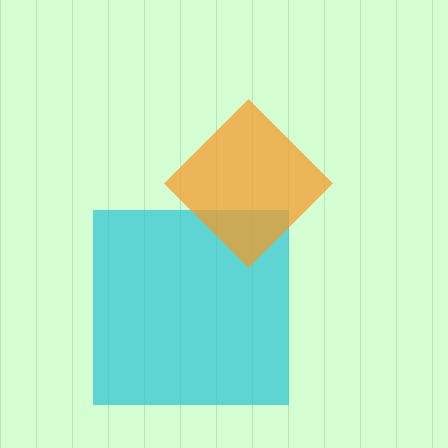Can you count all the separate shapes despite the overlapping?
Yes, there are 2 separate shapes.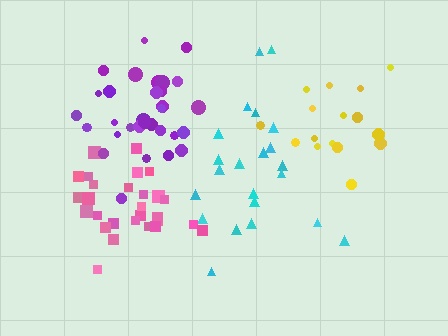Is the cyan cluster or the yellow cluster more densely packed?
Yellow.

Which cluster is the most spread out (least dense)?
Cyan.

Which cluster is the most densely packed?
Purple.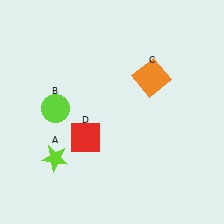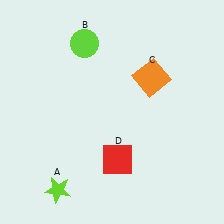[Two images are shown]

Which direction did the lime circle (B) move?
The lime circle (B) moved up.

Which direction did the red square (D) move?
The red square (D) moved right.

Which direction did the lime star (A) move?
The lime star (A) moved down.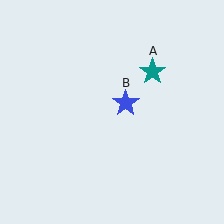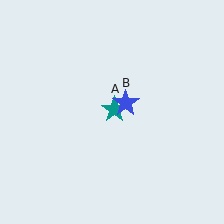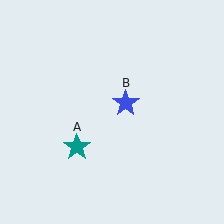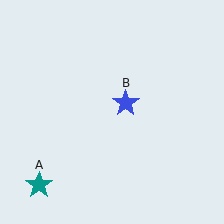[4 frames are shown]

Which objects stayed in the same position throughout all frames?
Blue star (object B) remained stationary.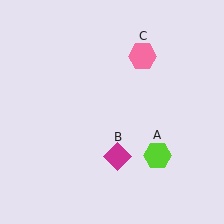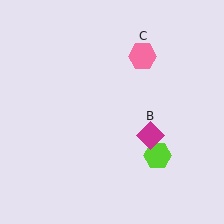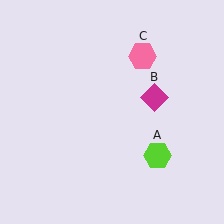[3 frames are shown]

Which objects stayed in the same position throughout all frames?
Lime hexagon (object A) and pink hexagon (object C) remained stationary.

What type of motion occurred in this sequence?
The magenta diamond (object B) rotated counterclockwise around the center of the scene.